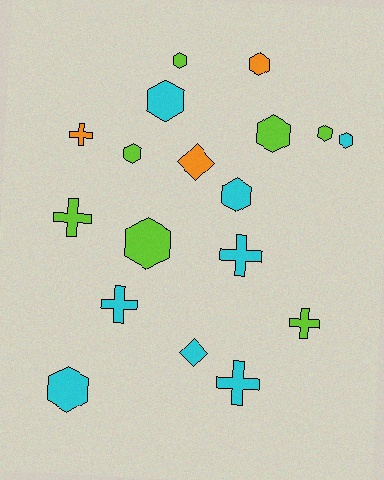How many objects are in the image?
There are 18 objects.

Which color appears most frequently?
Cyan, with 8 objects.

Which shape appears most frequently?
Hexagon, with 10 objects.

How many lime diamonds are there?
There are no lime diamonds.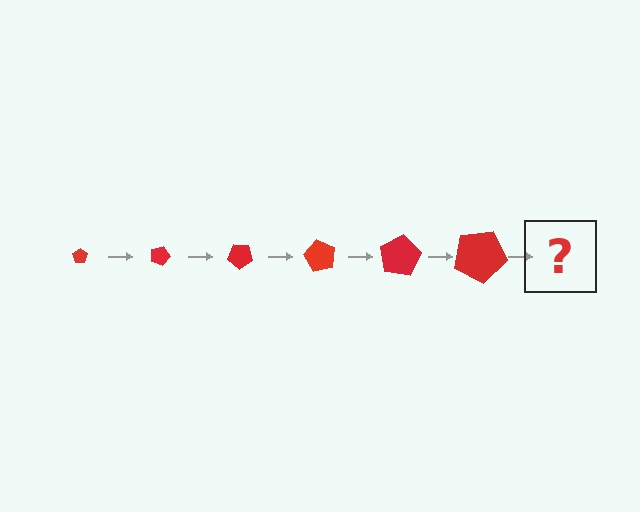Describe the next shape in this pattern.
It should be a pentagon, larger than the previous one and rotated 120 degrees from the start.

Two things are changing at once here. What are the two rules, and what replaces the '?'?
The two rules are that the pentagon grows larger each step and it rotates 20 degrees each step. The '?' should be a pentagon, larger than the previous one and rotated 120 degrees from the start.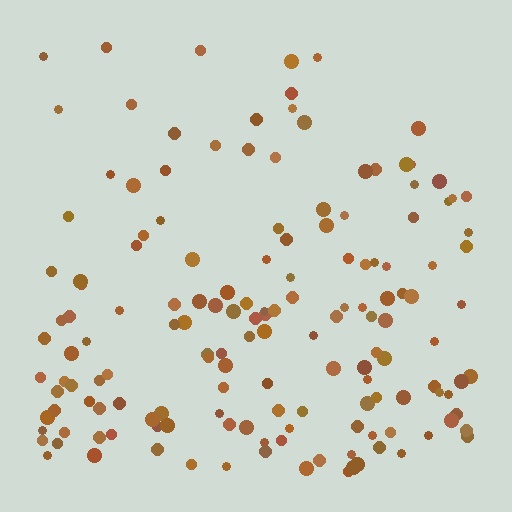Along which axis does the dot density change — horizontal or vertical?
Vertical.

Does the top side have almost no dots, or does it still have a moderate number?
Still a moderate number, just noticeably fewer than the bottom.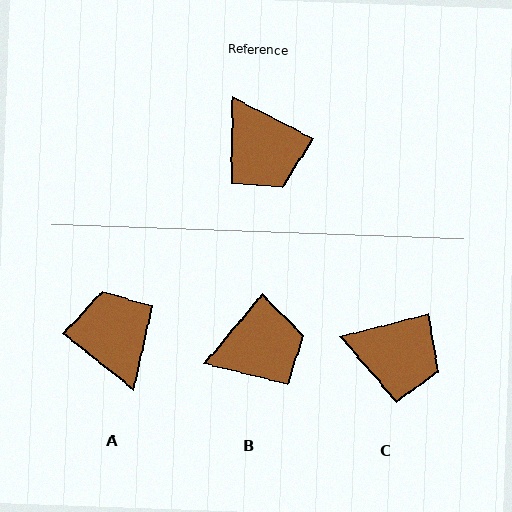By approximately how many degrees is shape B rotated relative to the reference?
Approximately 77 degrees counter-clockwise.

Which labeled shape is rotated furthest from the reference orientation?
A, about 169 degrees away.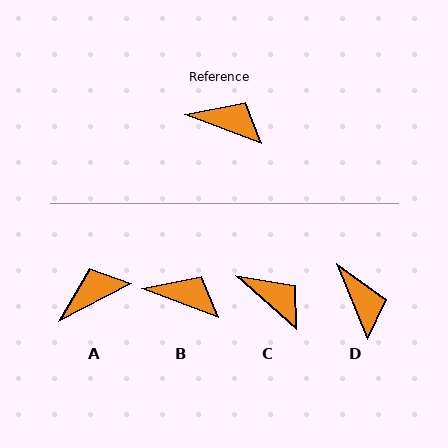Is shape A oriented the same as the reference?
No, it is off by about 49 degrees.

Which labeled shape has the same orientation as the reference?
B.